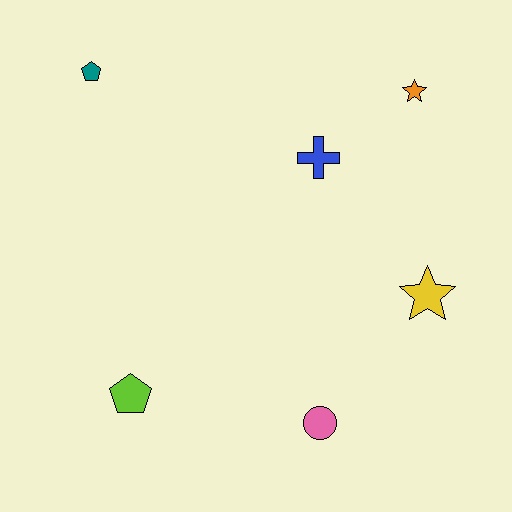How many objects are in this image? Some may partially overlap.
There are 6 objects.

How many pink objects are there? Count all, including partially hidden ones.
There is 1 pink object.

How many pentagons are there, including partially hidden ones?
There are 2 pentagons.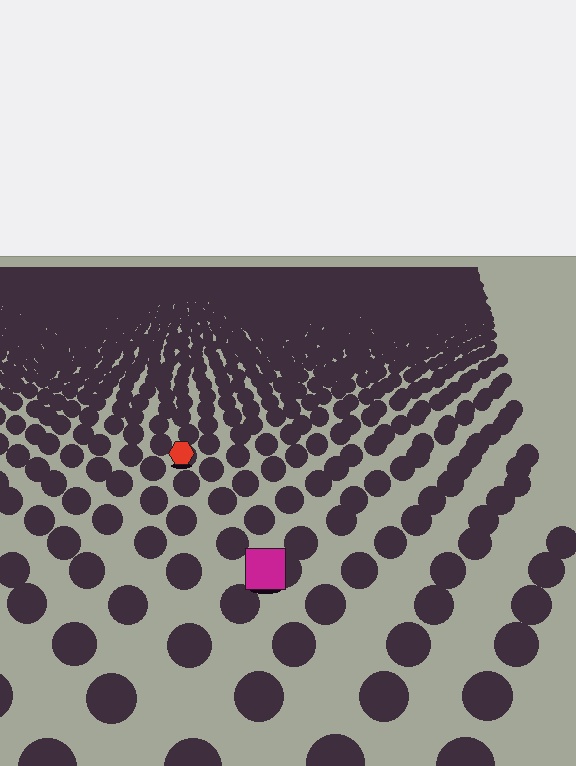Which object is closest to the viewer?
The magenta square is closest. The texture marks near it are larger and more spread out.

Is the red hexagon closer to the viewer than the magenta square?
No. The magenta square is closer — you can tell from the texture gradient: the ground texture is coarser near it.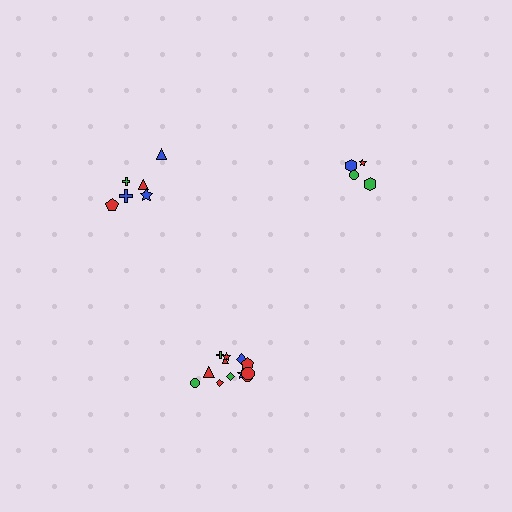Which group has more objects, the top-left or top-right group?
The top-left group.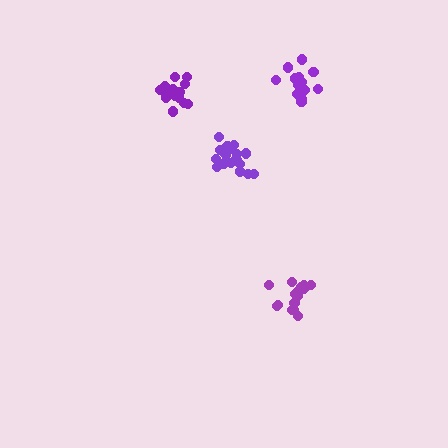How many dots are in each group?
Group 1: 21 dots, Group 2: 15 dots, Group 3: 15 dots, Group 4: 16 dots (67 total).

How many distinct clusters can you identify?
There are 4 distinct clusters.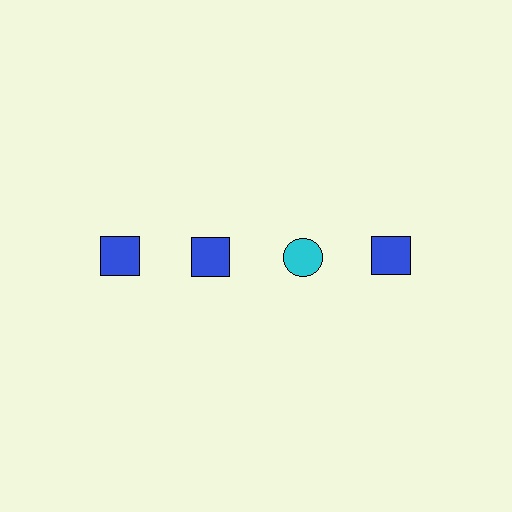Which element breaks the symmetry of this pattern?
The cyan circle in the top row, center column breaks the symmetry. All other shapes are blue squares.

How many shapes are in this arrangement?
There are 4 shapes arranged in a grid pattern.